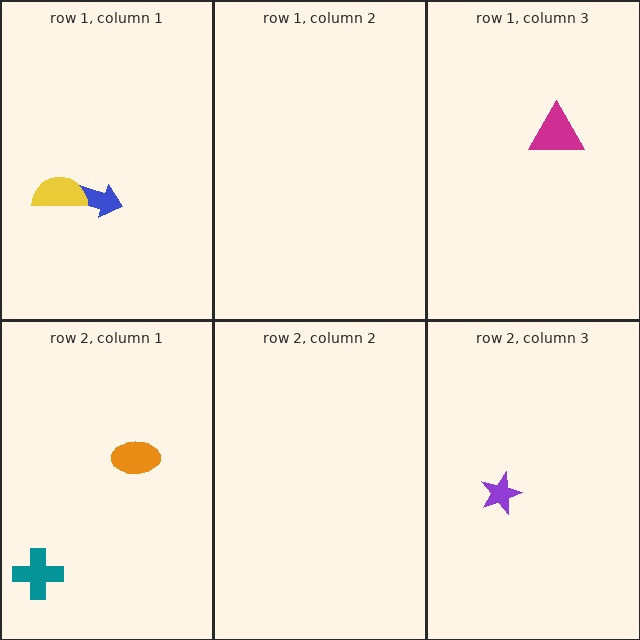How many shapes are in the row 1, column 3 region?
1.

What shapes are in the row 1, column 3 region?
The magenta triangle.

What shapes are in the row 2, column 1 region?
The teal cross, the orange ellipse.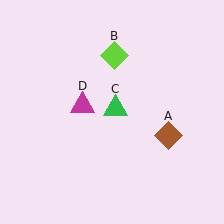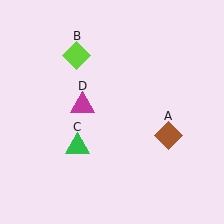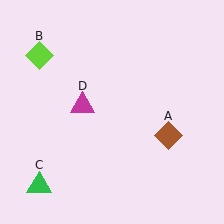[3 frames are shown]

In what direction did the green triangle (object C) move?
The green triangle (object C) moved down and to the left.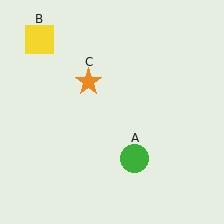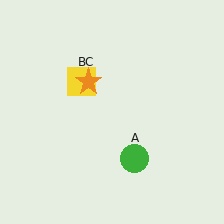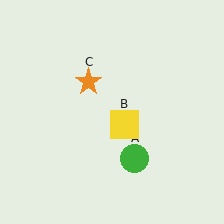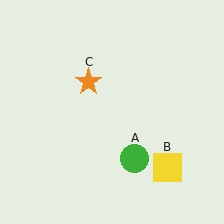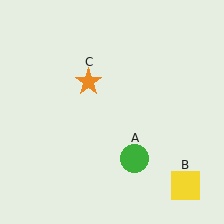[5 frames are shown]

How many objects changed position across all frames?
1 object changed position: yellow square (object B).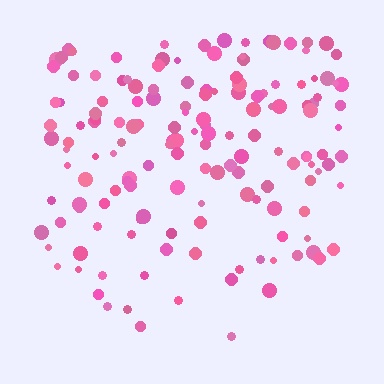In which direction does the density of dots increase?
From bottom to top, with the top side densest.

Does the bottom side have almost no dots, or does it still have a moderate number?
Still a moderate number, just noticeably fewer than the top.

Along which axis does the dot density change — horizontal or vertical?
Vertical.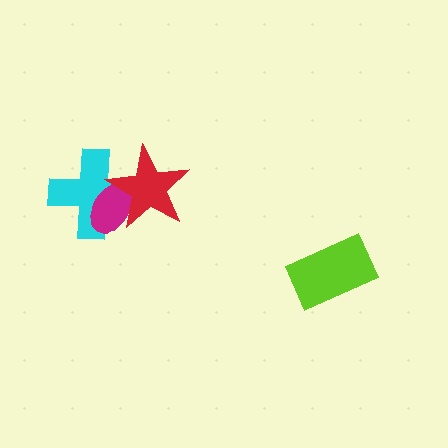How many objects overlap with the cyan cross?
2 objects overlap with the cyan cross.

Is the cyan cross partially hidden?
Yes, it is partially covered by another shape.